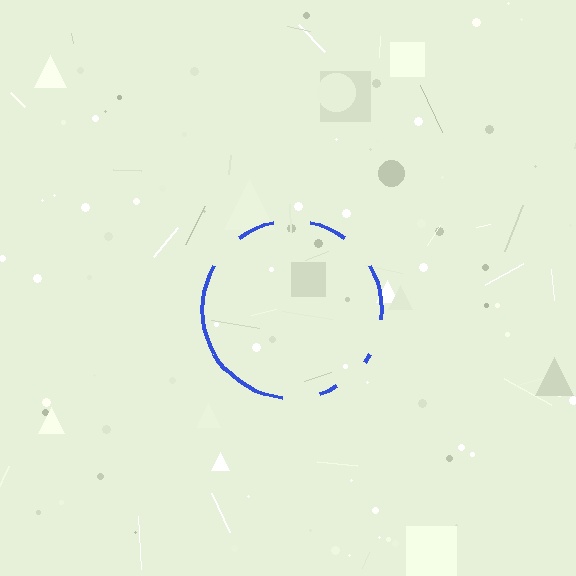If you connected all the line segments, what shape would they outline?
They would outline a circle.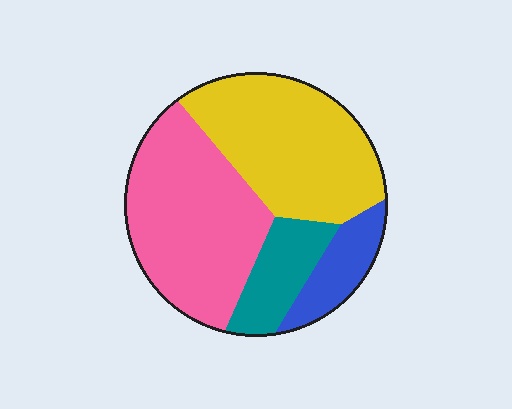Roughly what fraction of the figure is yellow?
Yellow covers 37% of the figure.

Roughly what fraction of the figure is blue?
Blue covers roughly 10% of the figure.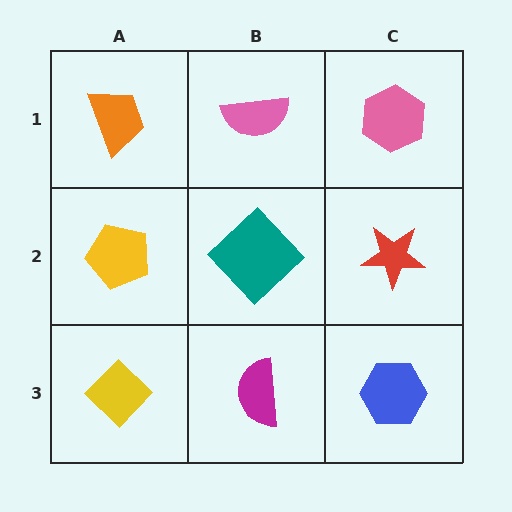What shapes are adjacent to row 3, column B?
A teal diamond (row 2, column B), a yellow diamond (row 3, column A), a blue hexagon (row 3, column C).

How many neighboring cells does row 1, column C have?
2.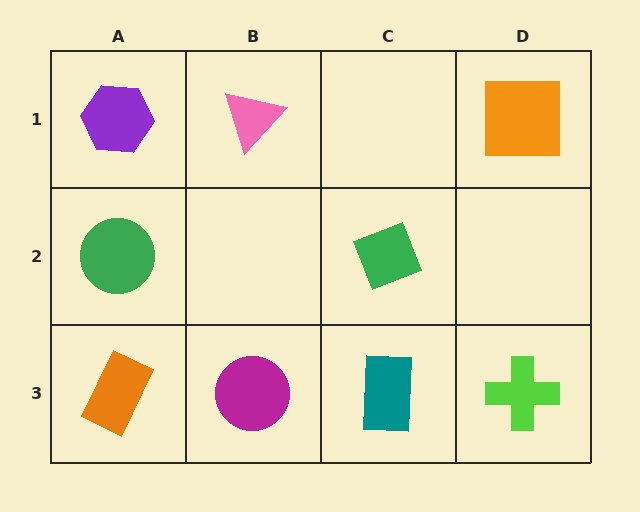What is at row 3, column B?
A magenta circle.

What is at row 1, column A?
A purple hexagon.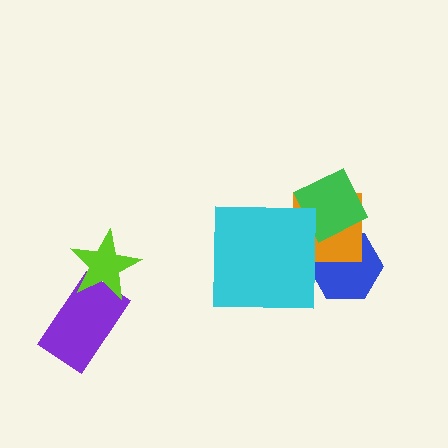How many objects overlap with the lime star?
1 object overlaps with the lime star.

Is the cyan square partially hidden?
No, no other shape covers it.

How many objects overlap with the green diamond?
2 objects overlap with the green diamond.